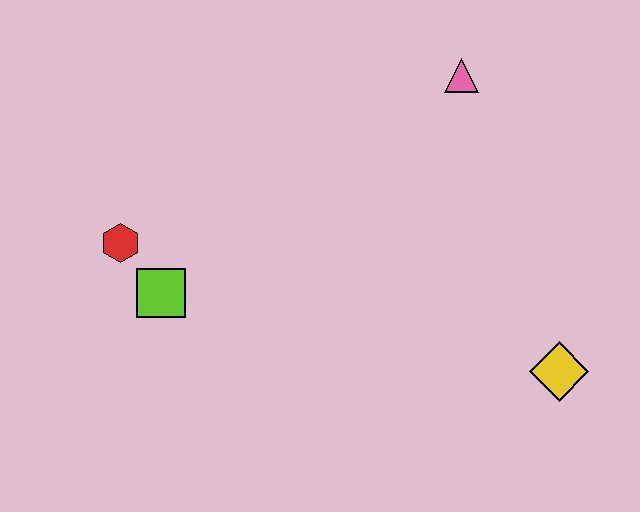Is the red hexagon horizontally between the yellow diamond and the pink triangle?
No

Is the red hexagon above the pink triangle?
No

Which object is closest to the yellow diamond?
The pink triangle is closest to the yellow diamond.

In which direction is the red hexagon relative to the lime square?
The red hexagon is above the lime square.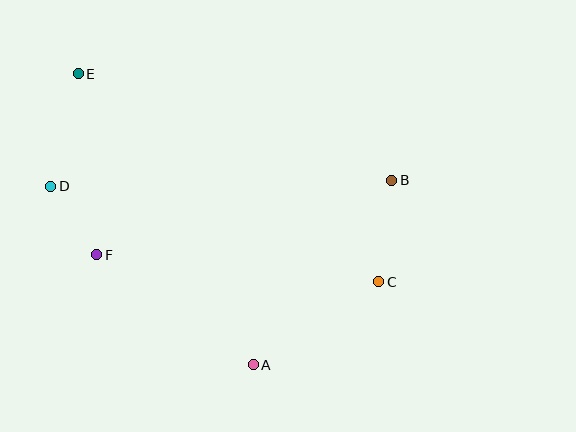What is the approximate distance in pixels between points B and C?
The distance between B and C is approximately 102 pixels.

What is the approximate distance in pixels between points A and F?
The distance between A and F is approximately 192 pixels.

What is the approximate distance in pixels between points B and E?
The distance between B and E is approximately 331 pixels.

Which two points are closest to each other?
Points D and F are closest to each other.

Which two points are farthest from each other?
Points C and E are farthest from each other.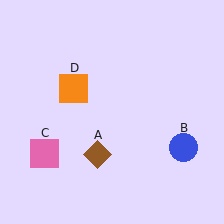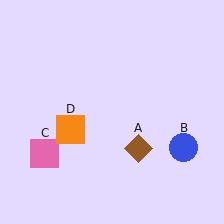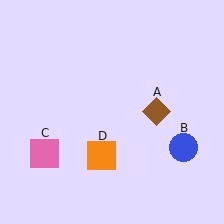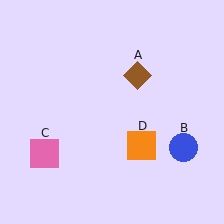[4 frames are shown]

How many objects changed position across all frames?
2 objects changed position: brown diamond (object A), orange square (object D).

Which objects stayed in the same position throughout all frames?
Blue circle (object B) and pink square (object C) remained stationary.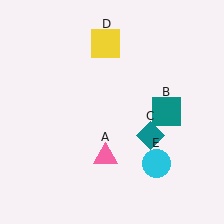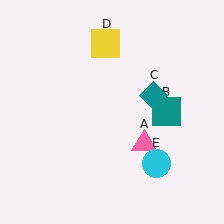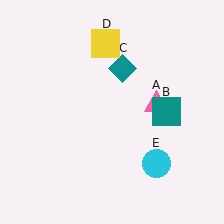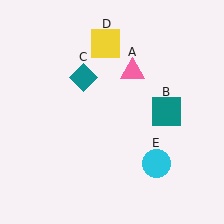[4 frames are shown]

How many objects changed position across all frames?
2 objects changed position: pink triangle (object A), teal diamond (object C).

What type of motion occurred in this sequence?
The pink triangle (object A), teal diamond (object C) rotated counterclockwise around the center of the scene.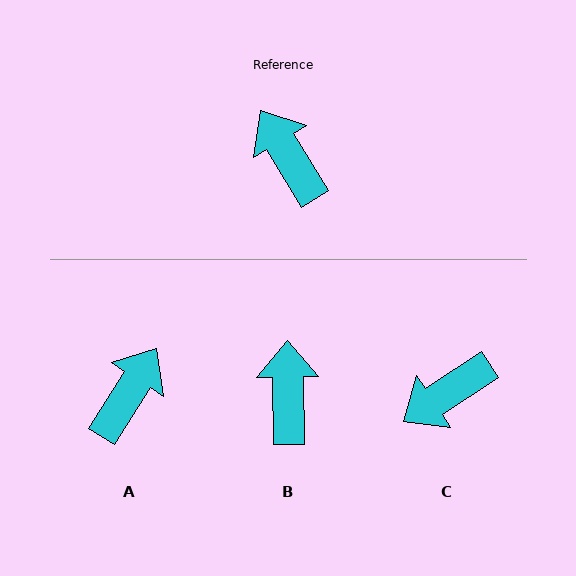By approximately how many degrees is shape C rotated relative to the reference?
Approximately 92 degrees counter-clockwise.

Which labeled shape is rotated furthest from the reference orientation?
C, about 92 degrees away.